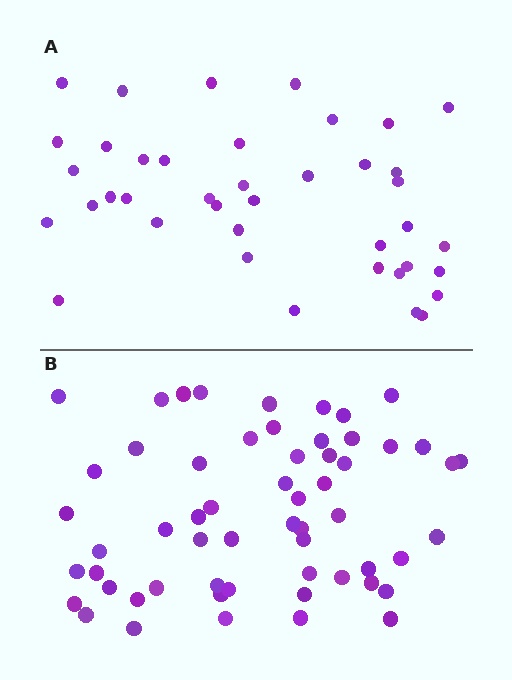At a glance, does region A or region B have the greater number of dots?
Region B (the bottom region) has more dots.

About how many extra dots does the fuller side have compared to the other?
Region B has approximately 20 more dots than region A.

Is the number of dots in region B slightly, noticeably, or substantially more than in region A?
Region B has substantially more. The ratio is roughly 1.4 to 1.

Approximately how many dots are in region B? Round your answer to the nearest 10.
About 60 dots. (The exact count is 58, which rounds to 60.)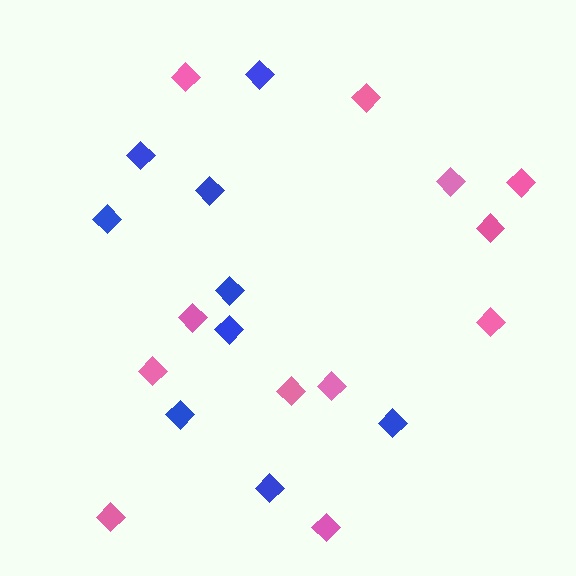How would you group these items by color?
There are 2 groups: one group of pink diamonds (12) and one group of blue diamonds (9).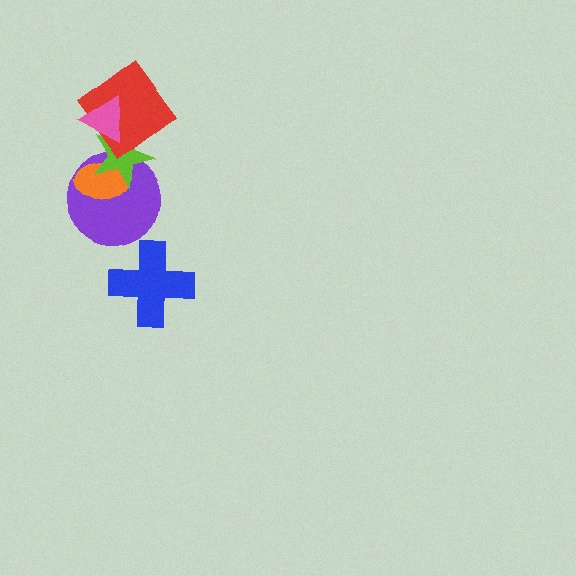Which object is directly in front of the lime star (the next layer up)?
The red diamond is directly in front of the lime star.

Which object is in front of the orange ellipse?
The lime star is in front of the orange ellipse.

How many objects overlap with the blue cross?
0 objects overlap with the blue cross.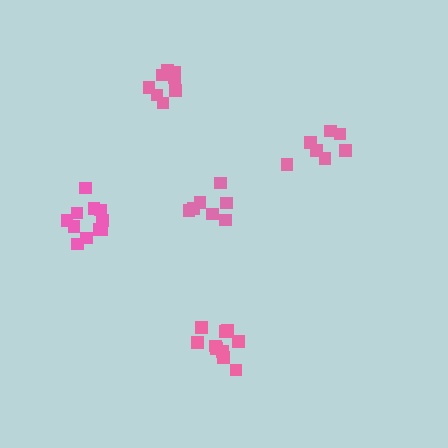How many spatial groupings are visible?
There are 5 spatial groupings.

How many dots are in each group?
Group 1: 7 dots, Group 2: 10 dots, Group 3: 8 dots, Group 4: 11 dots, Group 5: 7 dots (43 total).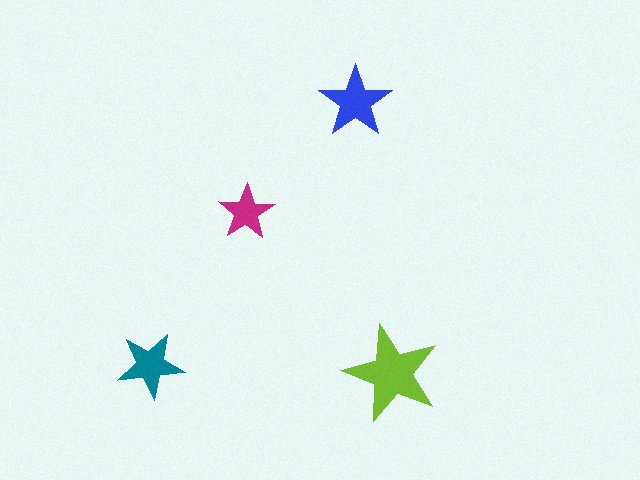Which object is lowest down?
The lime star is bottommost.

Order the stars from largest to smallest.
the lime one, the blue one, the teal one, the magenta one.